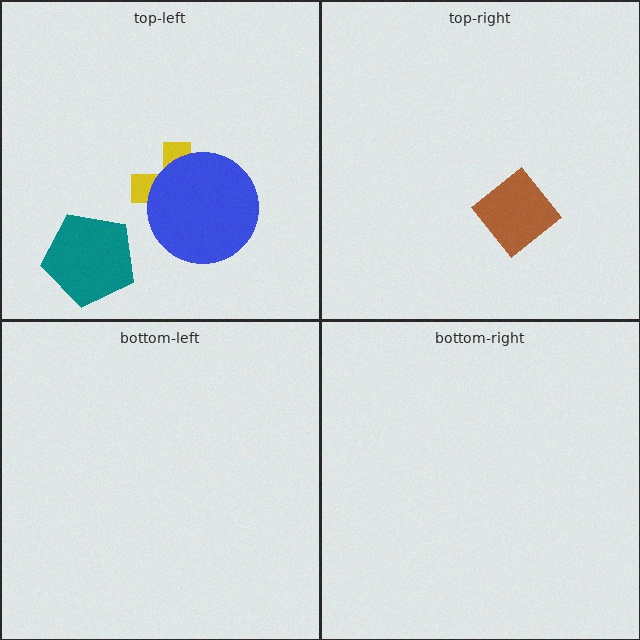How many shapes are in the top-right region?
1.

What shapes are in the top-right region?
The brown diamond.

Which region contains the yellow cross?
The top-left region.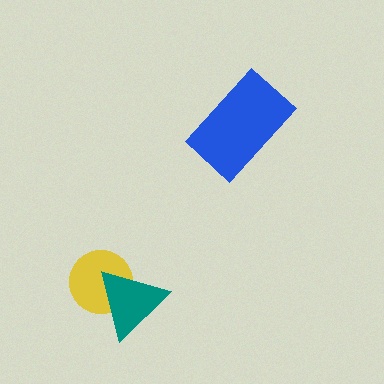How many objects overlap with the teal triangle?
1 object overlaps with the teal triangle.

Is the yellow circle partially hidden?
Yes, it is partially covered by another shape.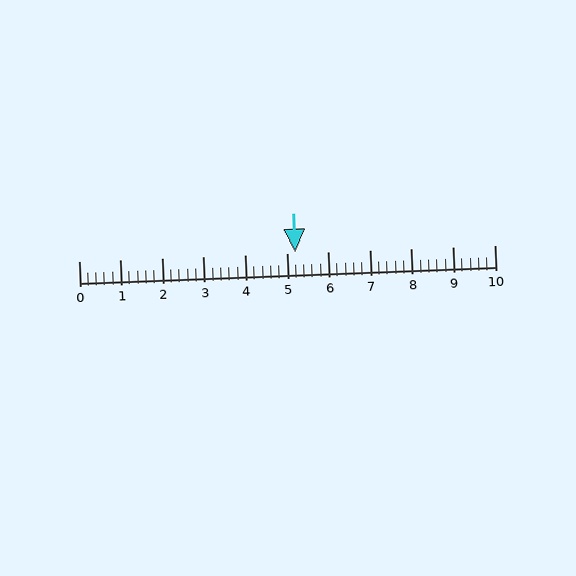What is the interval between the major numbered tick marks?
The major tick marks are spaced 1 units apart.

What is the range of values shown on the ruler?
The ruler shows values from 0 to 10.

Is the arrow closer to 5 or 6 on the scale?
The arrow is closer to 5.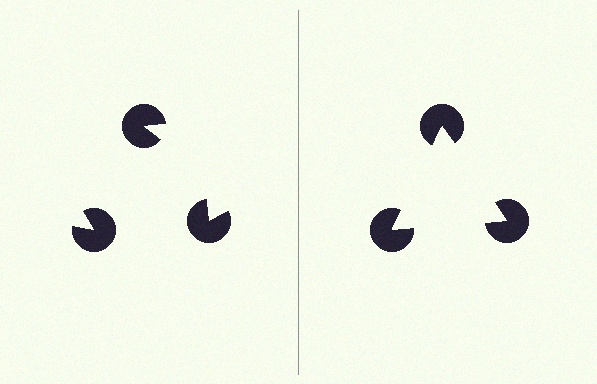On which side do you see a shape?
An illusory triangle appears on the right side. On the left side the wedge cuts are rotated, so no coherent shape forms.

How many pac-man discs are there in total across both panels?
6 — 3 on each side.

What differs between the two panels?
The pac-man discs are positioned identically on both sides; only the wedge orientations differ. On the right they align to a triangle; on the left they are misaligned.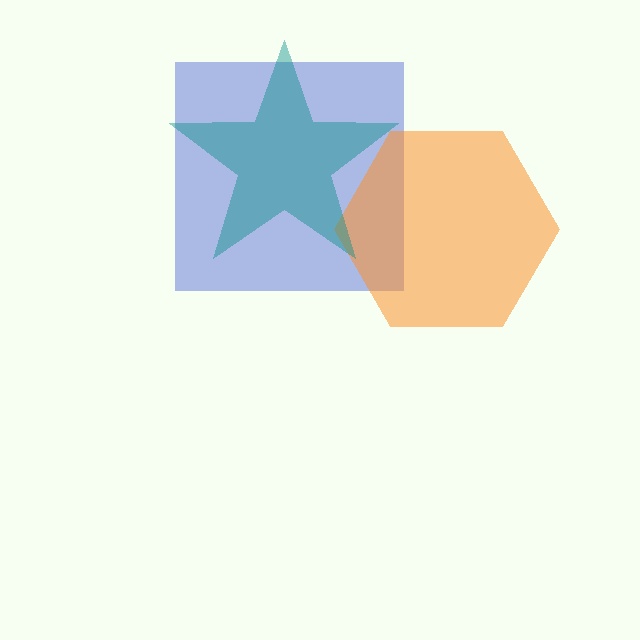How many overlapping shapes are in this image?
There are 3 overlapping shapes in the image.